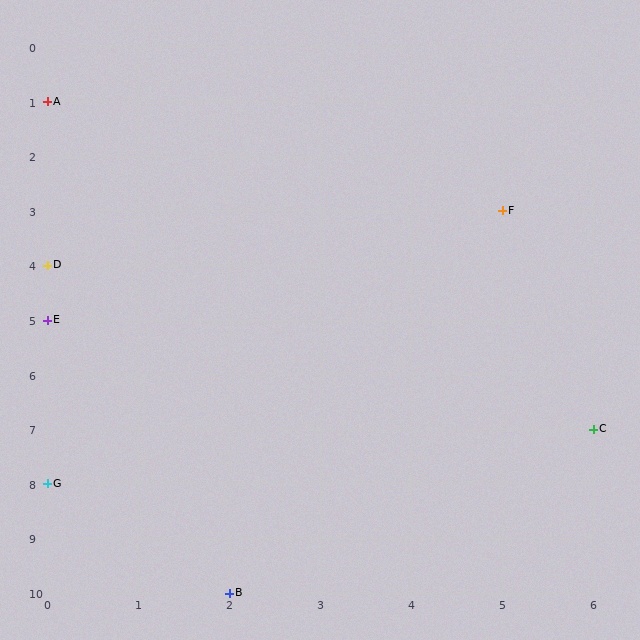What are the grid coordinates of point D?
Point D is at grid coordinates (0, 4).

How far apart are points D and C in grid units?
Points D and C are 6 columns and 3 rows apart (about 6.7 grid units diagonally).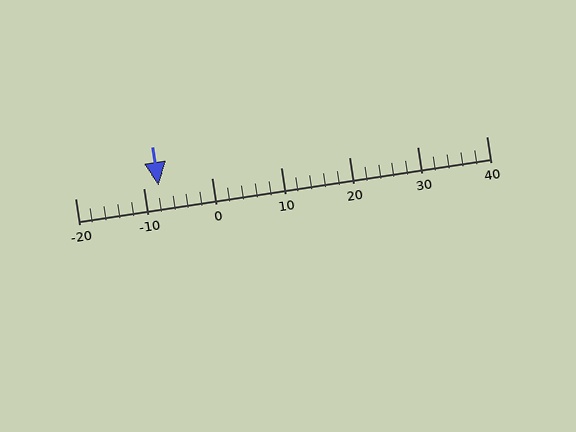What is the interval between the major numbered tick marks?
The major tick marks are spaced 10 units apart.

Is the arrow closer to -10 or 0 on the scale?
The arrow is closer to -10.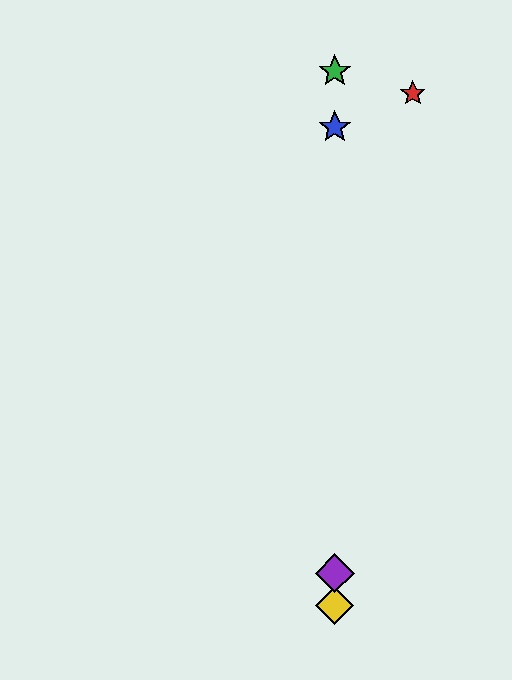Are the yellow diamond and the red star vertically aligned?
No, the yellow diamond is at x≈335 and the red star is at x≈413.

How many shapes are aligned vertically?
4 shapes (the blue star, the green star, the yellow diamond, the purple diamond) are aligned vertically.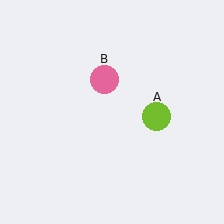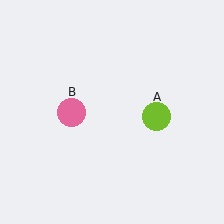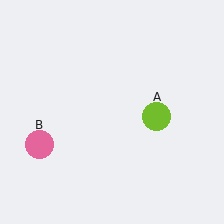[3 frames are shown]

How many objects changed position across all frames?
1 object changed position: pink circle (object B).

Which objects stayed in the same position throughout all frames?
Lime circle (object A) remained stationary.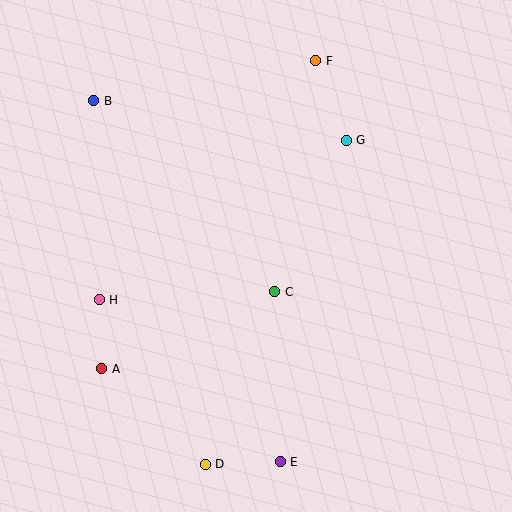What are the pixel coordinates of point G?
Point G is at (346, 140).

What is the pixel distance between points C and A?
The distance between C and A is 189 pixels.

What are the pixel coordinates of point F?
Point F is at (316, 61).